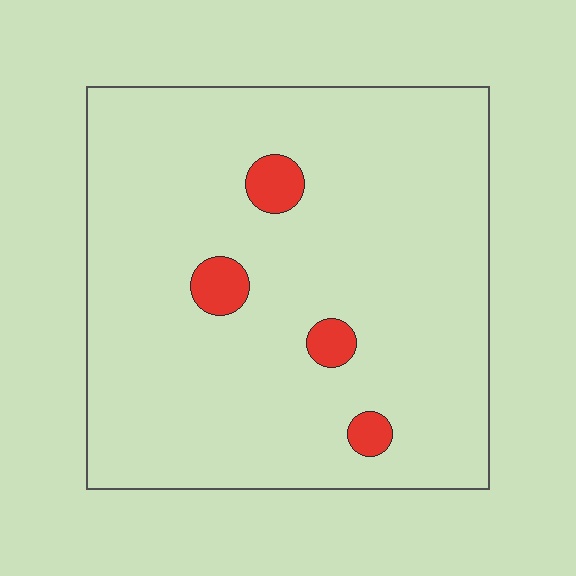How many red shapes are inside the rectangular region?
4.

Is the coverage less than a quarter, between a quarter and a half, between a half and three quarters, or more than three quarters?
Less than a quarter.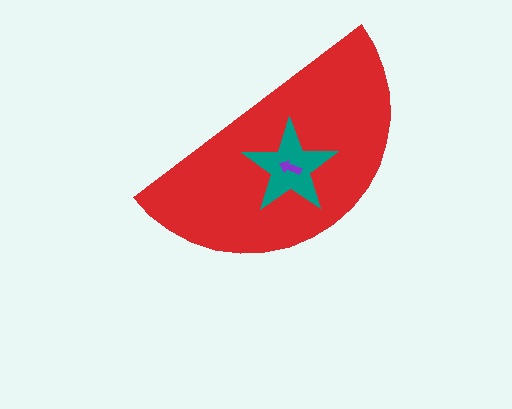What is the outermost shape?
The red semicircle.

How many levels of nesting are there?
3.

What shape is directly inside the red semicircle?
The teal star.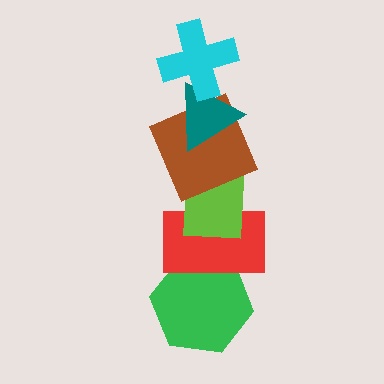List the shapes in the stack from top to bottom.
From top to bottom: the cyan cross, the teal triangle, the brown square, the lime rectangle, the red rectangle, the green hexagon.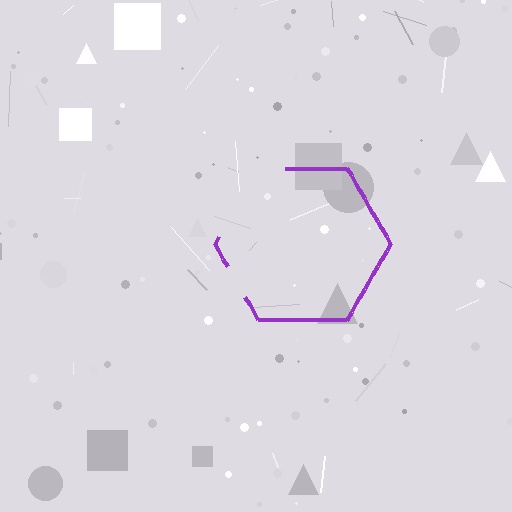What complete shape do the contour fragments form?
The contour fragments form a hexagon.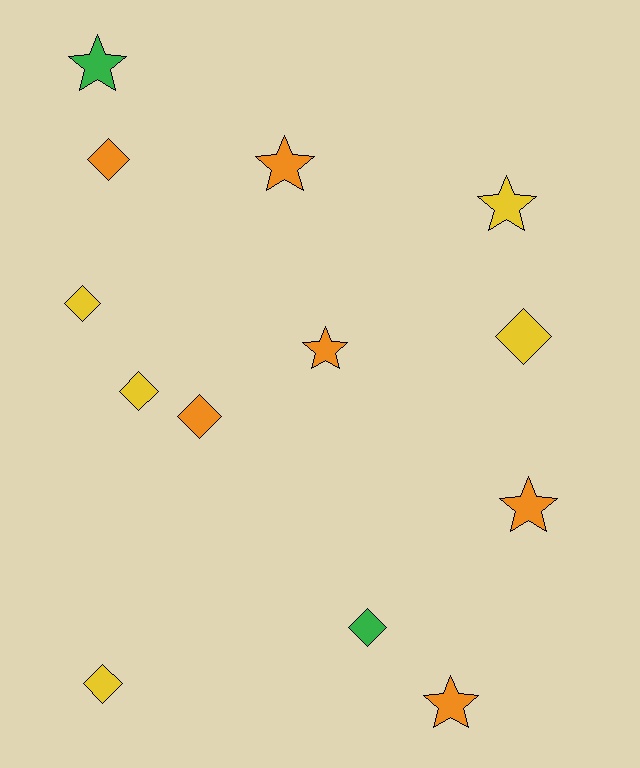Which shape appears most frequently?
Diamond, with 7 objects.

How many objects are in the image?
There are 13 objects.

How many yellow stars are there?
There is 1 yellow star.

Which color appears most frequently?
Orange, with 6 objects.